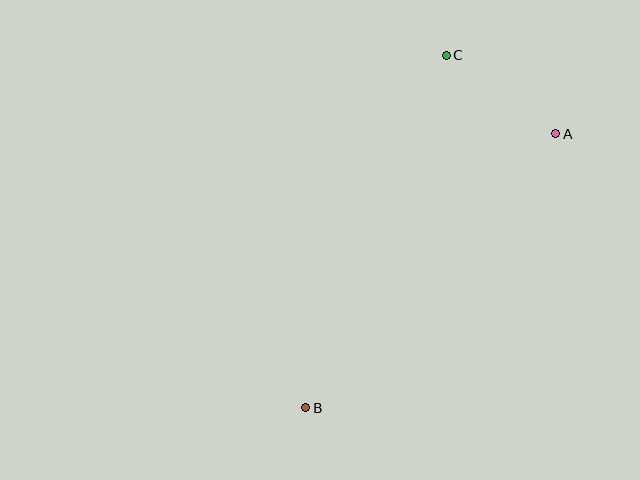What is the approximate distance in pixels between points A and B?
The distance between A and B is approximately 371 pixels.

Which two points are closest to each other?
Points A and C are closest to each other.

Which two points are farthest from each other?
Points B and C are farthest from each other.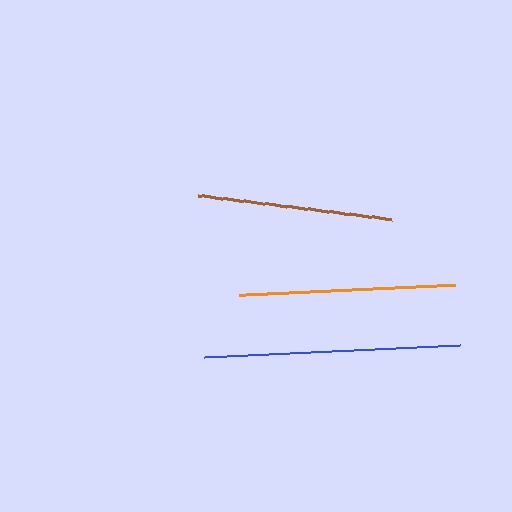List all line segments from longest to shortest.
From longest to shortest: blue, orange, brown.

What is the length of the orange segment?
The orange segment is approximately 215 pixels long.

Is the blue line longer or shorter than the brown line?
The blue line is longer than the brown line.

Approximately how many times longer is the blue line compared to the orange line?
The blue line is approximately 1.2 times the length of the orange line.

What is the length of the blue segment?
The blue segment is approximately 257 pixels long.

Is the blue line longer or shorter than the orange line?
The blue line is longer than the orange line.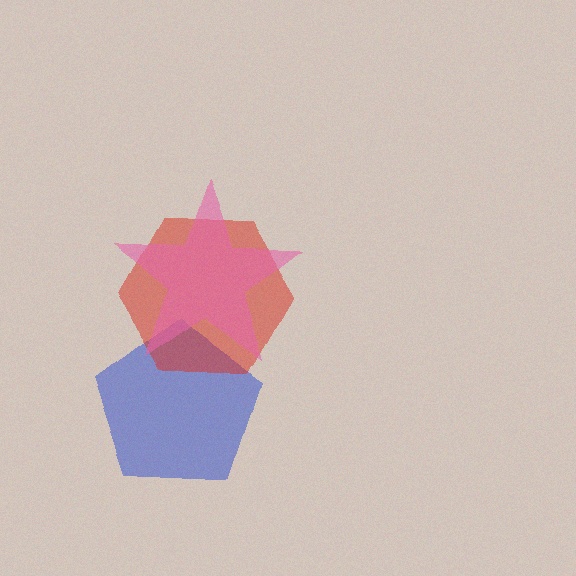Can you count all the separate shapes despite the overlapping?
Yes, there are 3 separate shapes.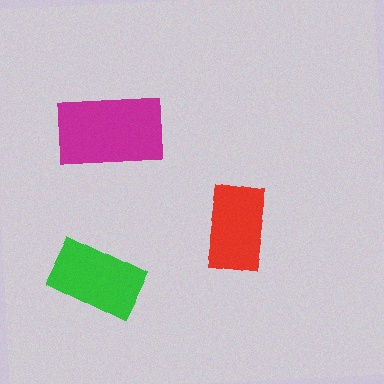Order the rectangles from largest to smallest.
the magenta one, the green one, the red one.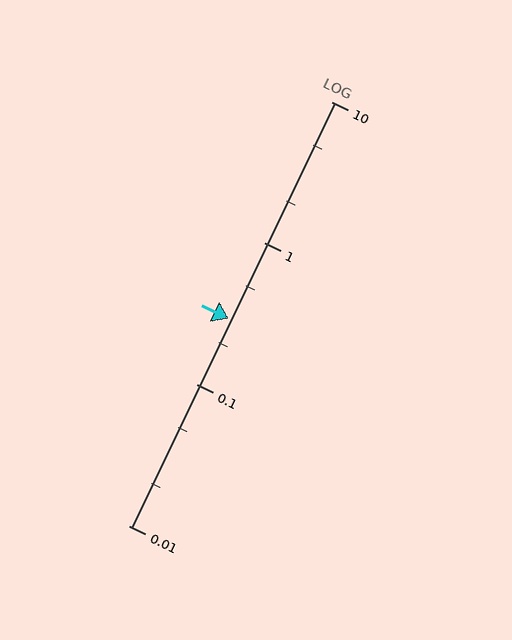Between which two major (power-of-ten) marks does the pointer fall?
The pointer is between 0.1 and 1.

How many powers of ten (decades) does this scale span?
The scale spans 3 decades, from 0.01 to 10.